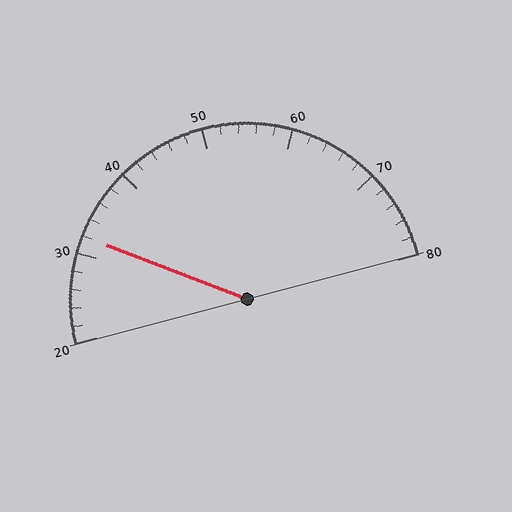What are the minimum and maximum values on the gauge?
The gauge ranges from 20 to 80.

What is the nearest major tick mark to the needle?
The nearest major tick mark is 30.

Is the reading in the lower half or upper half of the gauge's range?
The reading is in the lower half of the range (20 to 80).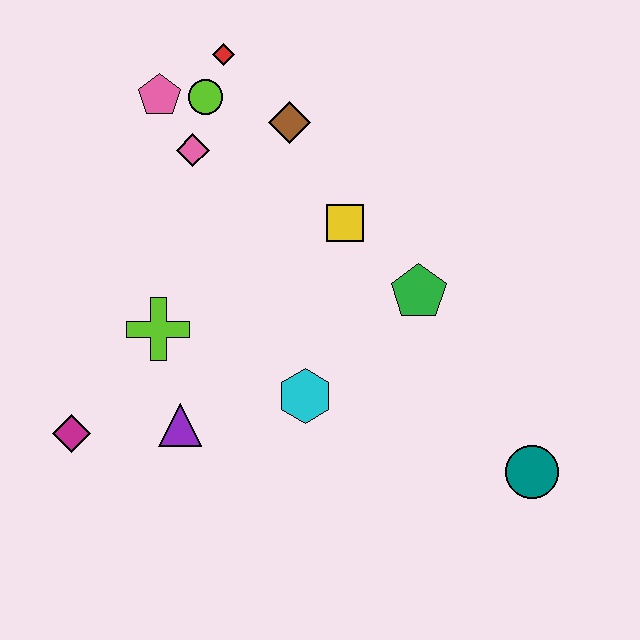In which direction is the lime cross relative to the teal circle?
The lime cross is to the left of the teal circle.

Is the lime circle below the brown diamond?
No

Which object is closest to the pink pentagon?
The lime circle is closest to the pink pentagon.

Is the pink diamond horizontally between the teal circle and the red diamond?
No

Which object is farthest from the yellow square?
The magenta diamond is farthest from the yellow square.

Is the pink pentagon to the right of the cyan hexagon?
No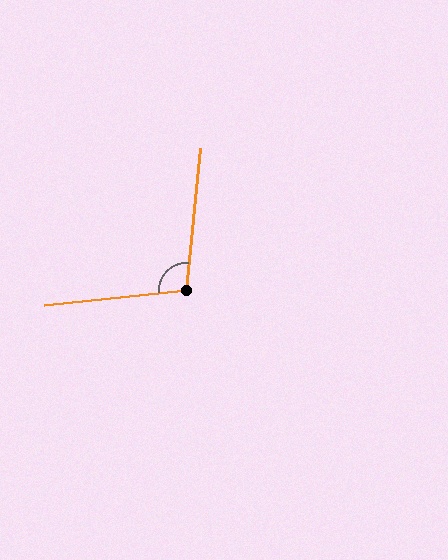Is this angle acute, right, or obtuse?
It is obtuse.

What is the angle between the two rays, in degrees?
Approximately 101 degrees.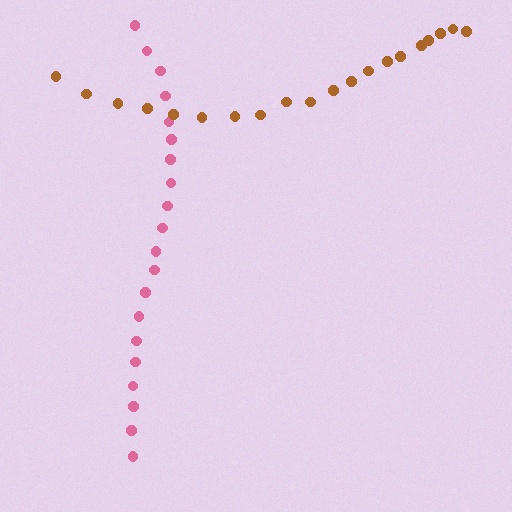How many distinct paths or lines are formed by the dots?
There are 2 distinct paths.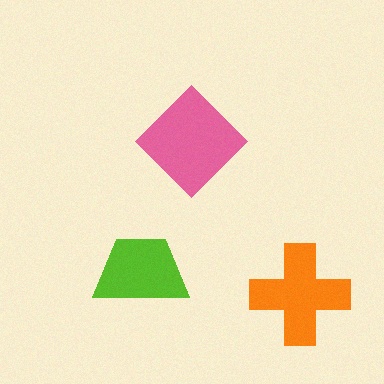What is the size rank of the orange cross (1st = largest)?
2nd.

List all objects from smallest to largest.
The lime trapezoid, the orange cross, the pink diamond.